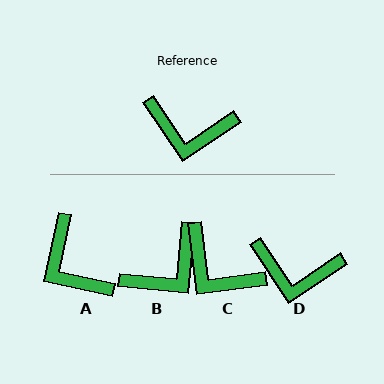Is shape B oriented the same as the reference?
No, it is off by about 51 degrees.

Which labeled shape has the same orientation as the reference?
D.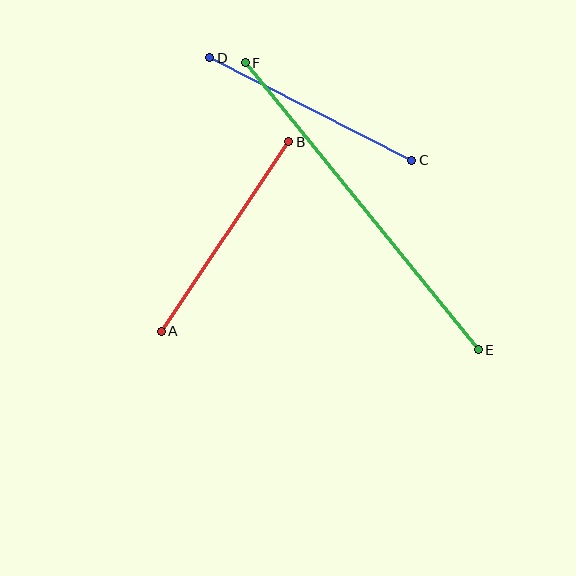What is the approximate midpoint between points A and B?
The midpoint is at approximately (225, 237) pixels.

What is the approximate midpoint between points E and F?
The midpoint is at approximately (362, 206) pixels.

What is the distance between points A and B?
The distance is approximately 228 pixels.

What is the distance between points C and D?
The distance is approximately 227 pixels.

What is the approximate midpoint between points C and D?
The midpoint is at approximately (311, 109) pixels.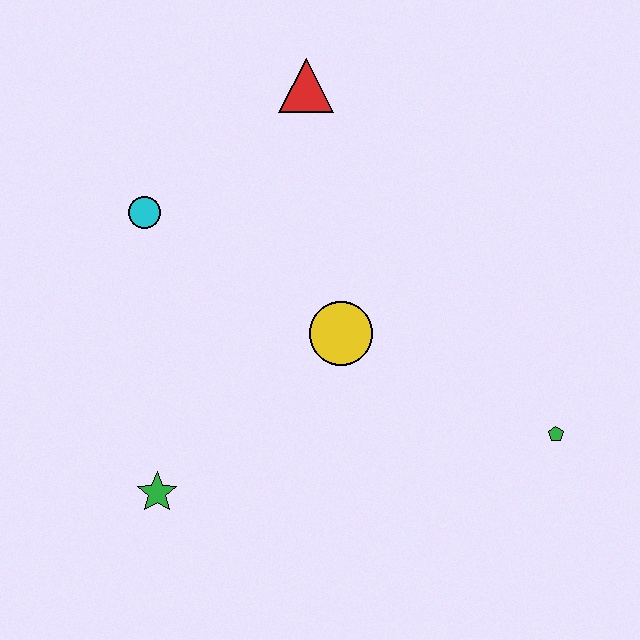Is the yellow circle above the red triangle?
No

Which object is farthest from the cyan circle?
The green pentagon is farthest from the cyan circle.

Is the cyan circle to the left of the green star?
Yes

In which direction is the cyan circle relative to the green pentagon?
The cyan circle is to the left of the green pentagon.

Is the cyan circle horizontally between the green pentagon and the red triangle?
No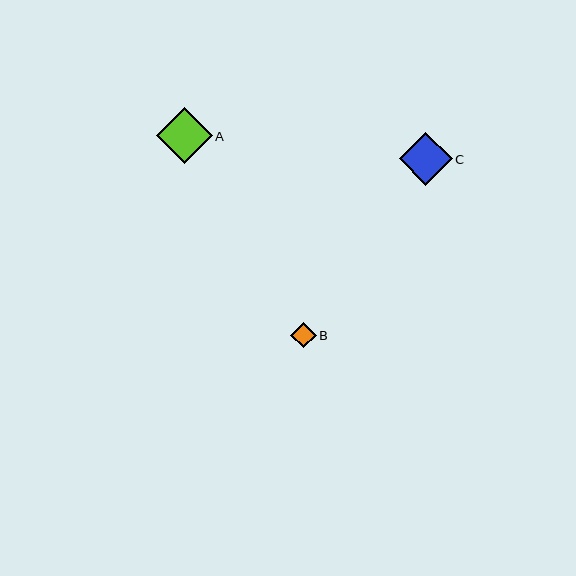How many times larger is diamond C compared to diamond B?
Diamond C is approximately 2.0 times the size of diamond B.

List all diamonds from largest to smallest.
From largest to smallest: A, C, B.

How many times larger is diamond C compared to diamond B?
Diamond C is approximately 2.0 times the size of diamond B.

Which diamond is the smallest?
Diamond B is the smallest with a size of approximately 26 pixels.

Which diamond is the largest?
Diamond A is the largest with a size of approximately 56 pixels.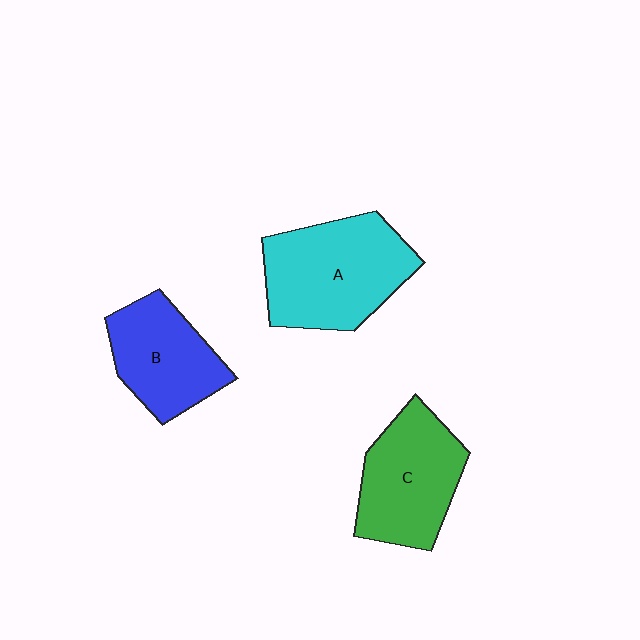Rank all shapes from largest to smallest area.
From largest to smallest: A (cyan), C (green), B (blue).